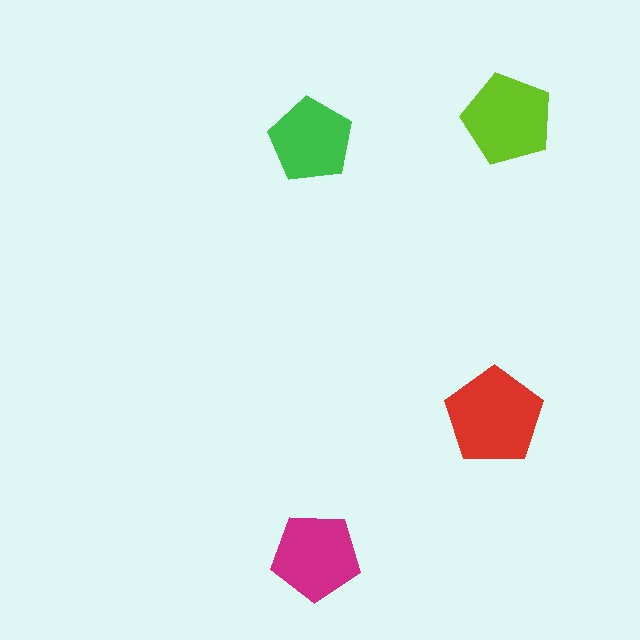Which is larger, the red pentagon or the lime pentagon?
The red one.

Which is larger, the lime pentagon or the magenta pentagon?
The lime one.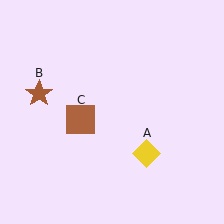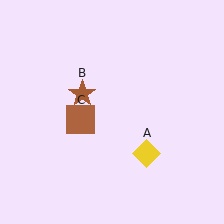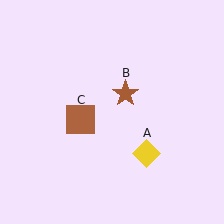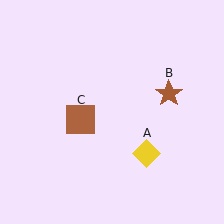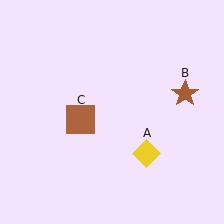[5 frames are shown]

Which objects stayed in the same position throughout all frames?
Yellow diamond (object A) and brown square (object C) remained stationary.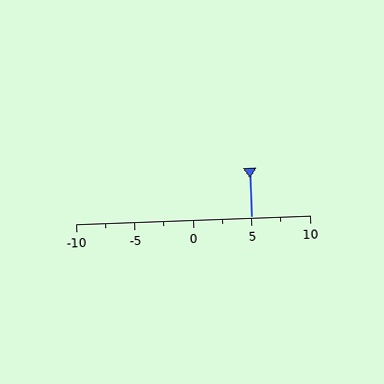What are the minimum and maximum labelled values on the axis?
The axis runs from -10 to 10.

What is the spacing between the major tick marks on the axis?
The major ticks are spaced 5 apart.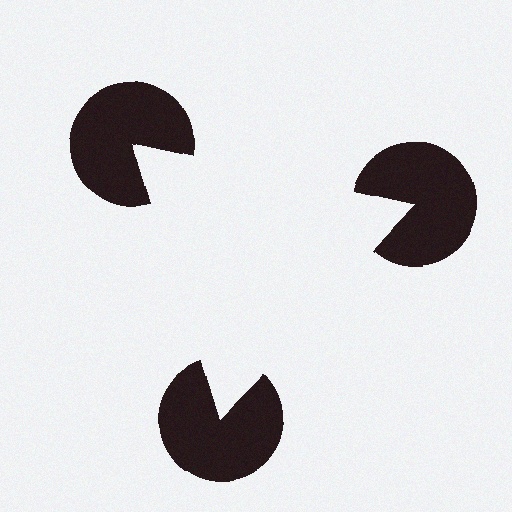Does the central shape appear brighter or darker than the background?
It typically appears slightly brighter than the background, even though no actual brightness change is drawn.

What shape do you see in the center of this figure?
An illusory triangle — its edges are inferred from the aligned wedge cuts in the pac-man discs, not physically drawn.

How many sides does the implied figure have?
3 sides.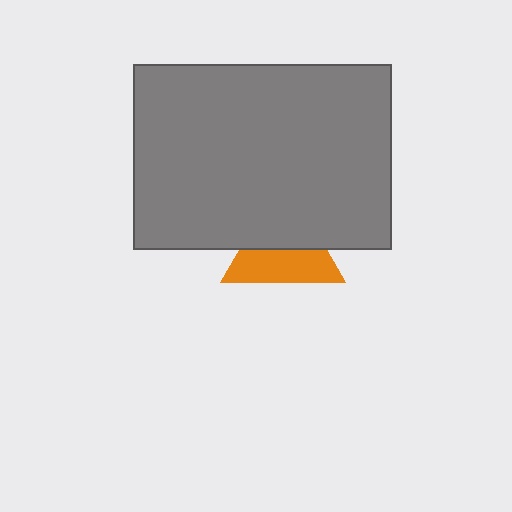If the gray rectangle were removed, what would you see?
You would see the complete orange triangle.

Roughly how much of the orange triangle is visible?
About half of it is visible (roughly 52%).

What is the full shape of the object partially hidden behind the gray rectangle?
The partially hidden object is an orange triangle.